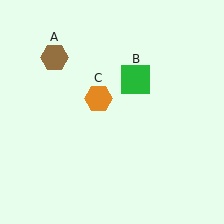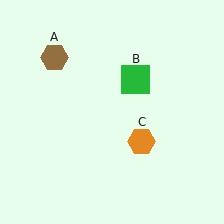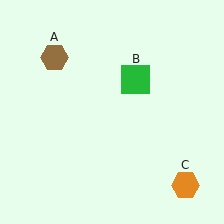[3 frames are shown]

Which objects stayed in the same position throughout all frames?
Brown hexagon (object A) and green square (object B) remained stationary.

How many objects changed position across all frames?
1 object changed position: orange hexagon (object C).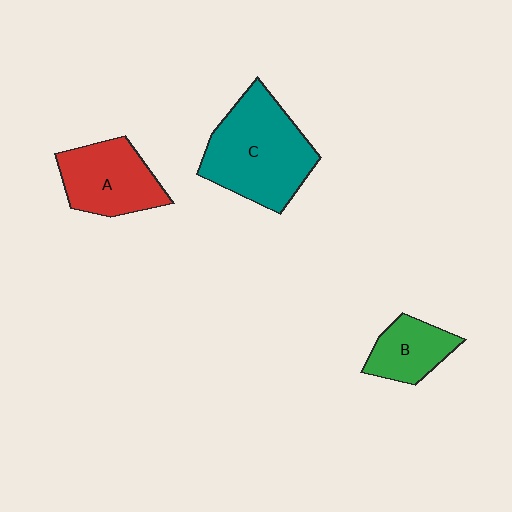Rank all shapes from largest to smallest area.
From largest to smallest: C (teal), A (red), B (green).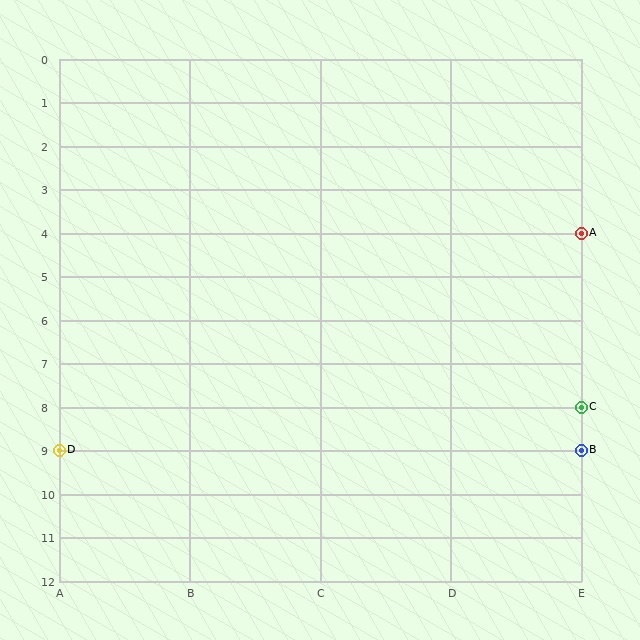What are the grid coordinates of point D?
Point D is at grid coordinates (A, 9).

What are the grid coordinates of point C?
Point C is at grid coordinates (E, 8).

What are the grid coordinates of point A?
Point A is at grid coordinates (E, 4).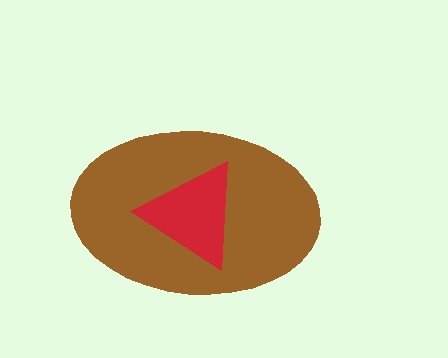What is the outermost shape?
The brown ellipse.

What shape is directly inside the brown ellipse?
The red triangle.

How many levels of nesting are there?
2.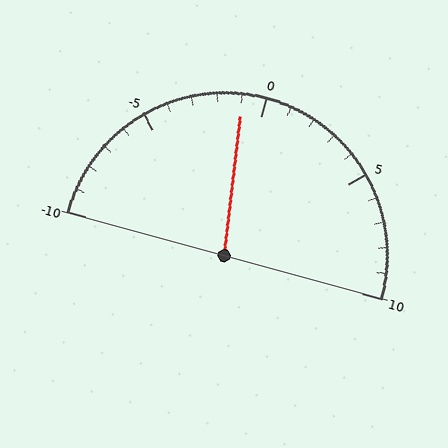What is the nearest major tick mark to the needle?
The nearest major tick mark is 0.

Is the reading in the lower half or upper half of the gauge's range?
The reading is in the lower half of the range (-10 to 10).